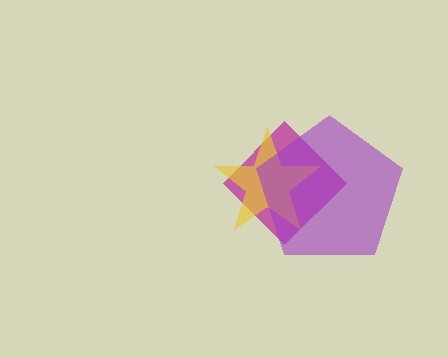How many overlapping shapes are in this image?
There are 3 overlapping shapes in the image.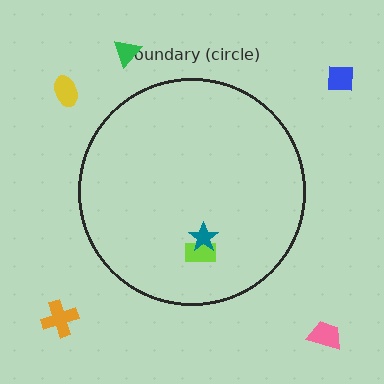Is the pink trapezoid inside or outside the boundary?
Outside.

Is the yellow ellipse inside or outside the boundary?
Outside.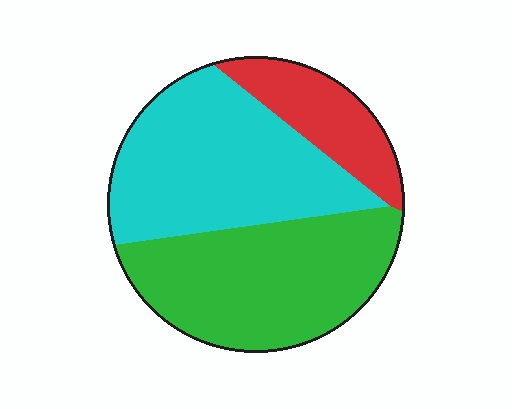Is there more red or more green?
Green.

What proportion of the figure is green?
Green takes up between a quarter and a half of the figure.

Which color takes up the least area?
Red, at roughly 15%.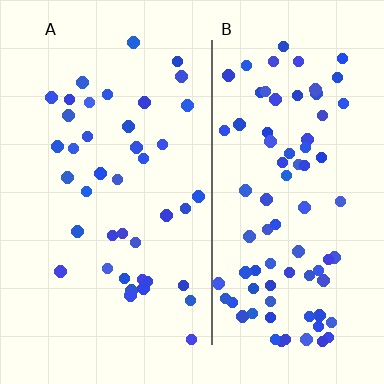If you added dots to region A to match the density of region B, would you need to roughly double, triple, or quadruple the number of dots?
Approximately double.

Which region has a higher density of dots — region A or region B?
B (the right).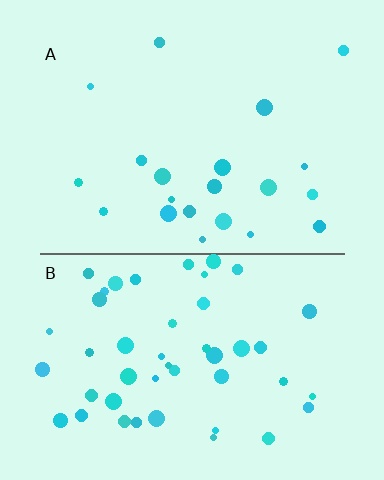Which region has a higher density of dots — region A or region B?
B (the bottom).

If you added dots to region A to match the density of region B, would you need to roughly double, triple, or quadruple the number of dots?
Approximately double.